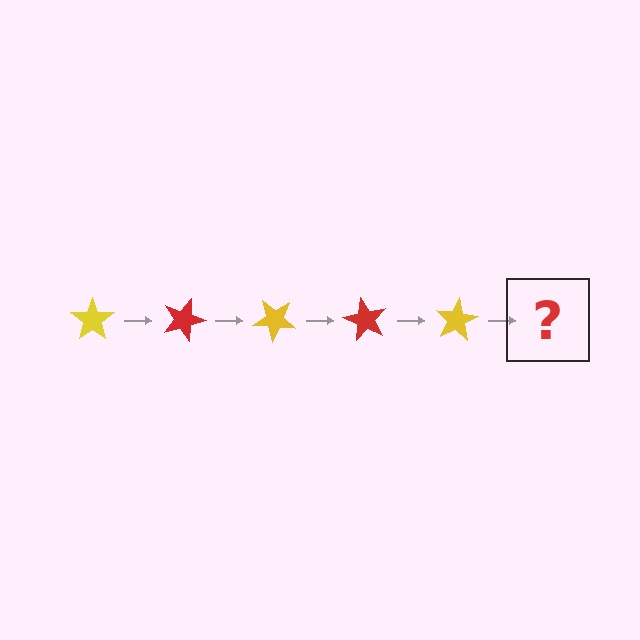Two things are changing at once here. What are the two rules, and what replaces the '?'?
The two rules are that it rotates 20 degrees each step and the color cycles through yellow and red. The '?' should be a red star, rotated 100 degrees from the start.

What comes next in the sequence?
The next element should be a red star, rotated 100 degrees from the start.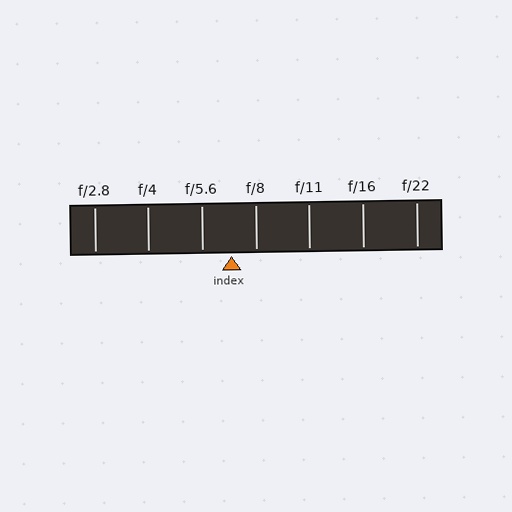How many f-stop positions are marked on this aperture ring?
There are 7 f-stop positions marked.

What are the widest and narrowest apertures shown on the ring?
The widest aperture shown is f/2.8 and the narrowest is f/22.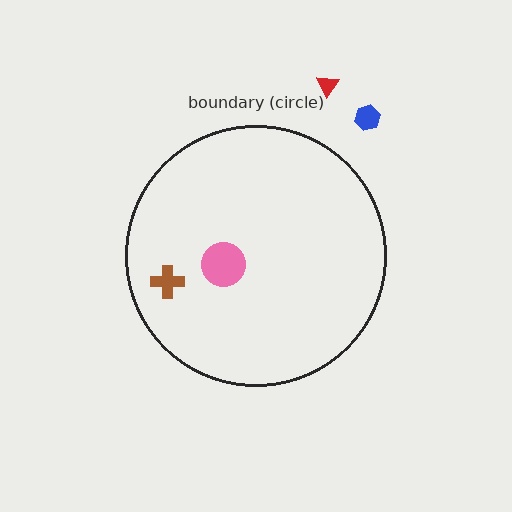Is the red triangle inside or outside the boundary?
Outside.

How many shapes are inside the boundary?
2 inside, 2 outside.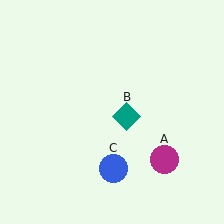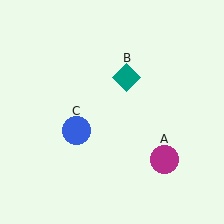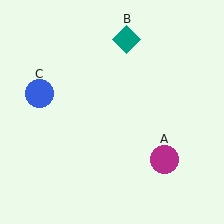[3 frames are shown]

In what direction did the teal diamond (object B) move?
The teal diamond (object B) moved up.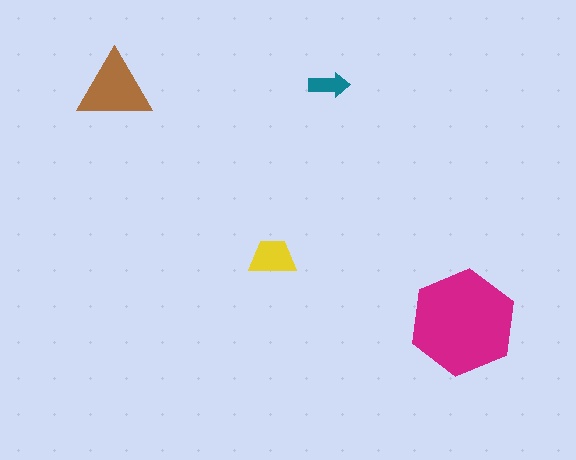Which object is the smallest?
The teal arrow.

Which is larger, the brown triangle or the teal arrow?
The brown triangle.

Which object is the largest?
The magenta hexagon.